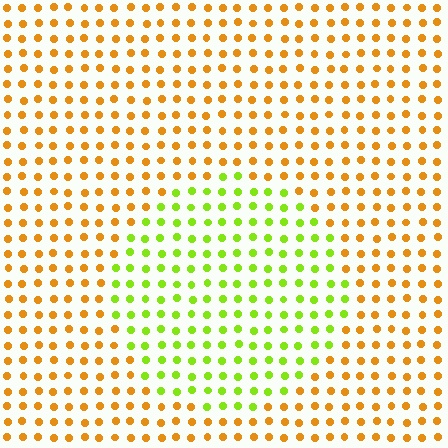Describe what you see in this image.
The image is filled with small orange elements in a uniform arrangement. A circle-shaped region is visible where the elements are tinted to a slightly different hue, forming a subtle color boundary.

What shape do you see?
I see a circle.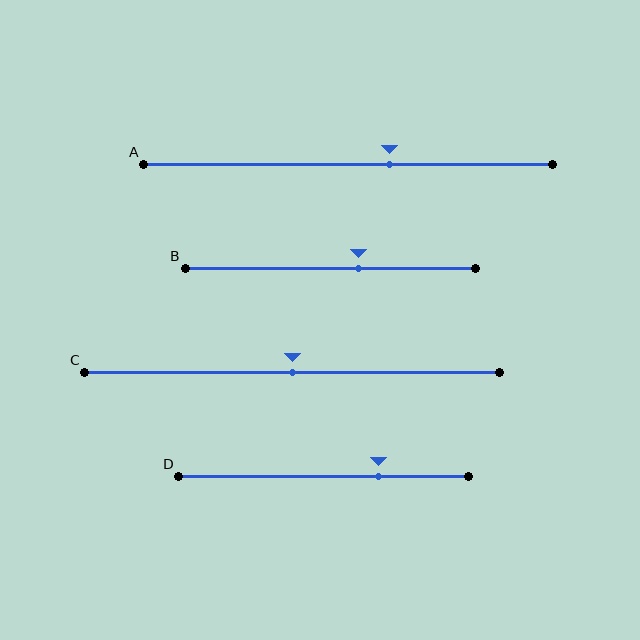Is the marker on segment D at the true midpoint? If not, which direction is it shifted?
No, the marker on segment D is shifted to the right by about 19% of the segment length.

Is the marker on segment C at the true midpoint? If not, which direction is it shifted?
Yes, the marker on segment C is at the true midpoint.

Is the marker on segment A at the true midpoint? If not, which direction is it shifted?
No, the marker on segment A is shifted to the right by about 10% of the segment length.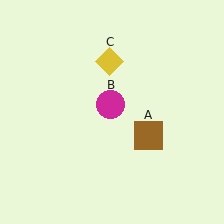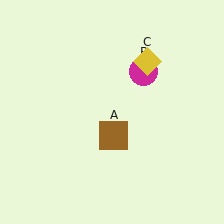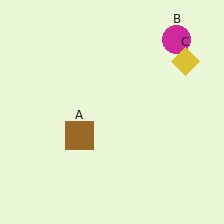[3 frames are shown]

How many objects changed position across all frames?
3 objects changed position: brown square (object A), magenta circle (object B), yellow diamond (object C).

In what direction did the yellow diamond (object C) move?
The yellow diamond (object C) moved right.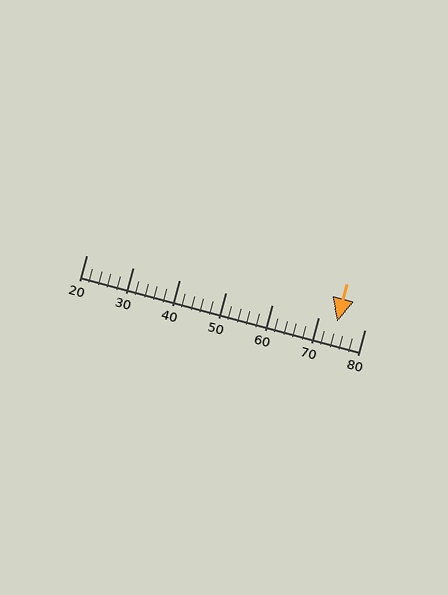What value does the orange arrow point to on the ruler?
The orange arrow points to approximately 74.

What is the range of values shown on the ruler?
The ruler shows values from 20 to 80.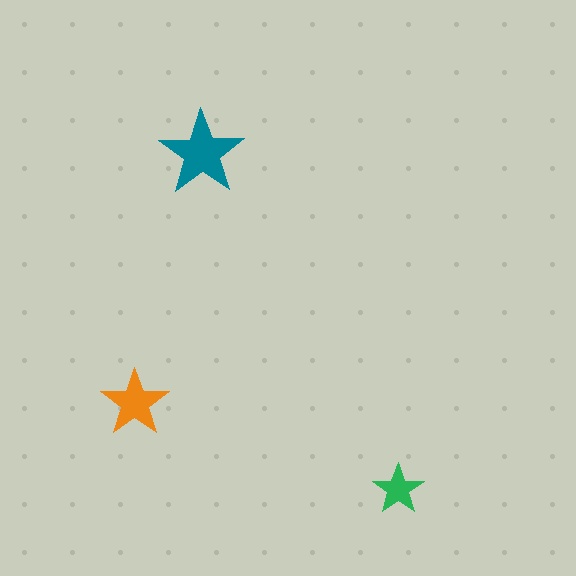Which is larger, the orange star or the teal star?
The teal one.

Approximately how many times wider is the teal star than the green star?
About 1.5 times wider.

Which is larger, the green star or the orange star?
The orange one.